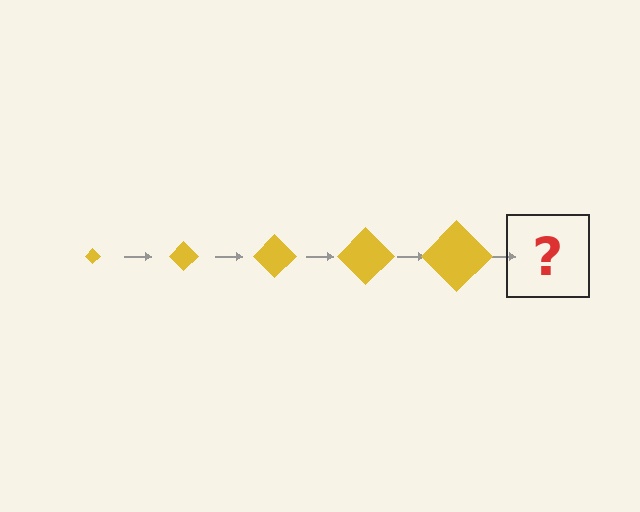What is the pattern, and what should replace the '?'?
The pattern is that the diamond gets progressively larger each step. The '?' should be a yellow diamond, larger than the previous one.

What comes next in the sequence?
The next element should be a yellow diamond, larger than the previous one.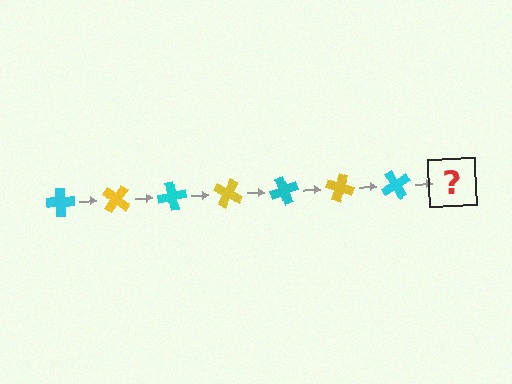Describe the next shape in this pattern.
It should be a yellow cross, rotated 280 degrees from the start.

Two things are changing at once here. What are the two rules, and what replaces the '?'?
The two rules are that it rotates 40 degrees each step and the color cycles through cyan and yellow. The '?' should be a yellow cross, rotated 280 degrees from the start.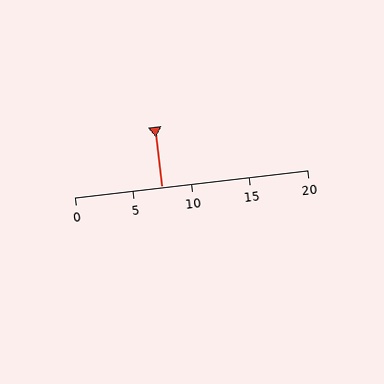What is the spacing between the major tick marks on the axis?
The major ticks are spaced 5 apart.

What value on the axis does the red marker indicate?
The marker indicates approximately 7.5.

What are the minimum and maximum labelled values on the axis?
The axis runs from 0 to 20.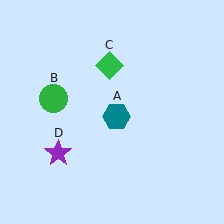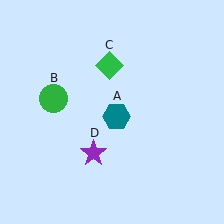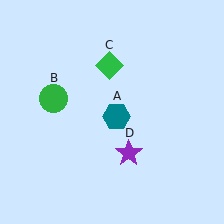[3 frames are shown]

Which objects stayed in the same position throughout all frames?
Teal hexagon (object A) and green circle (object B) and green diamond (object C) remained stationary.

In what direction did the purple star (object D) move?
The purple star (object D) moved right.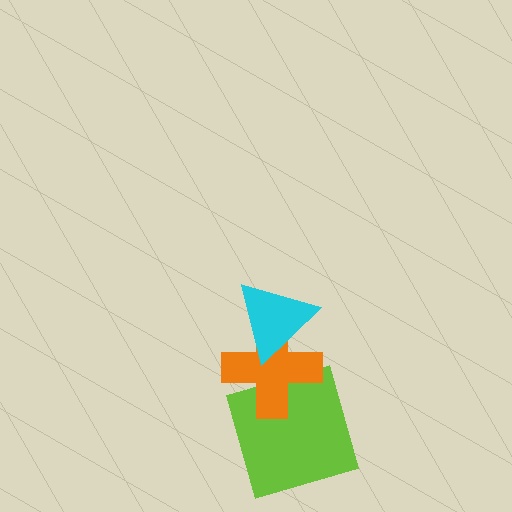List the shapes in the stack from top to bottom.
From top to bottom: the cyan triangle, the orange cross, the lime square.